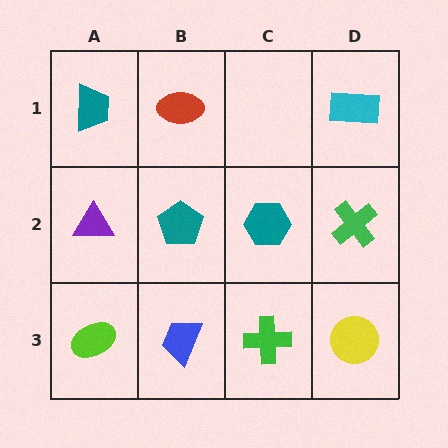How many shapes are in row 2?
4 shapes.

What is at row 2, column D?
A green cross.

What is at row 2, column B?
A teal pentagon.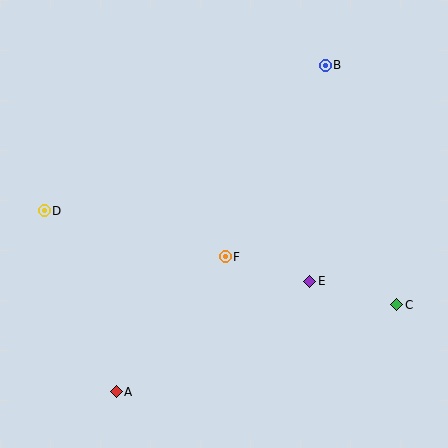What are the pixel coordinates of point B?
Point B is at (325, 65).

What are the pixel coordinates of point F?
Point F is at (225, 257).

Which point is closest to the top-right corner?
Point B is closest to the top-right corner.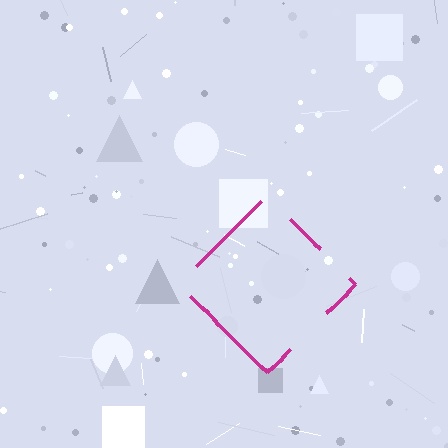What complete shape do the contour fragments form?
The contour fragments form a diamond.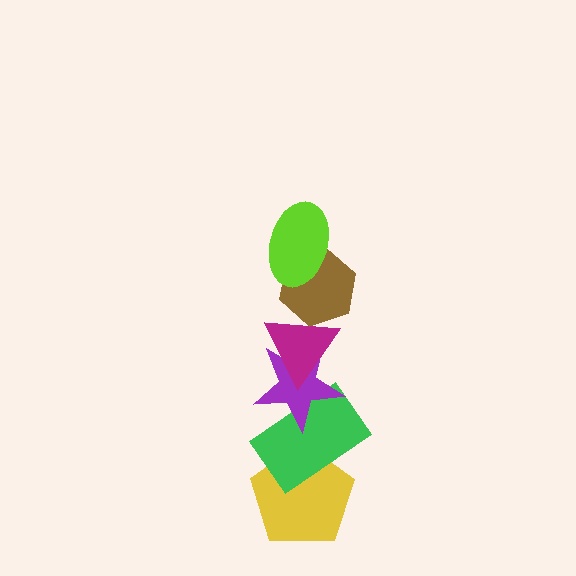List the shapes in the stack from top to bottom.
From top to bottom: the lime ellipse, the brown hexagon, the magenta triangle, the purple star, the green rectangle, the yellow pentagon.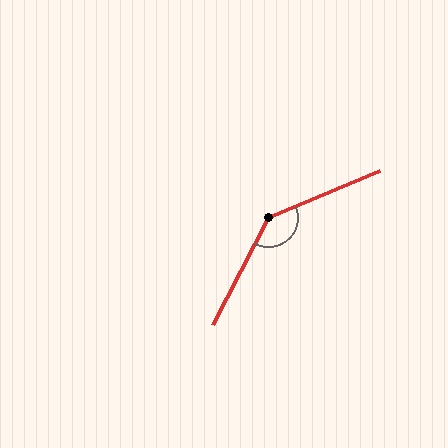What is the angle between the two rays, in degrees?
Approximately 140 degrees.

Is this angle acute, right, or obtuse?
It is obtuse.